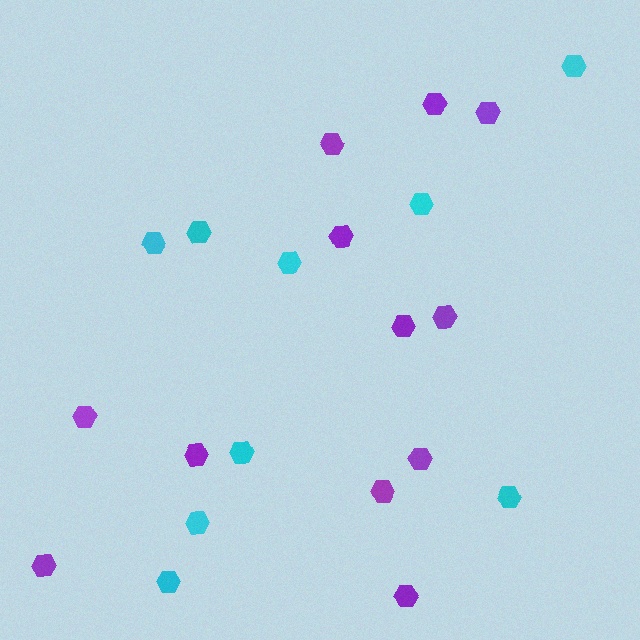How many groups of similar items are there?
There are 2 groups: one group of cyan hexagons (9) and one group of purple hexagons (12).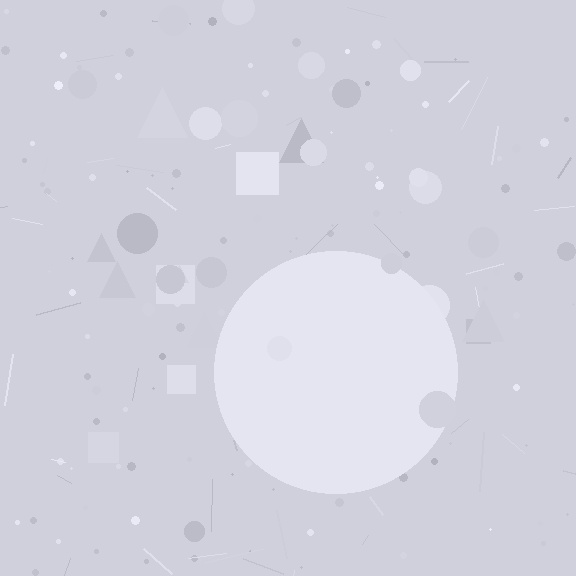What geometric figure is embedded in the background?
A circle is embedded in the background.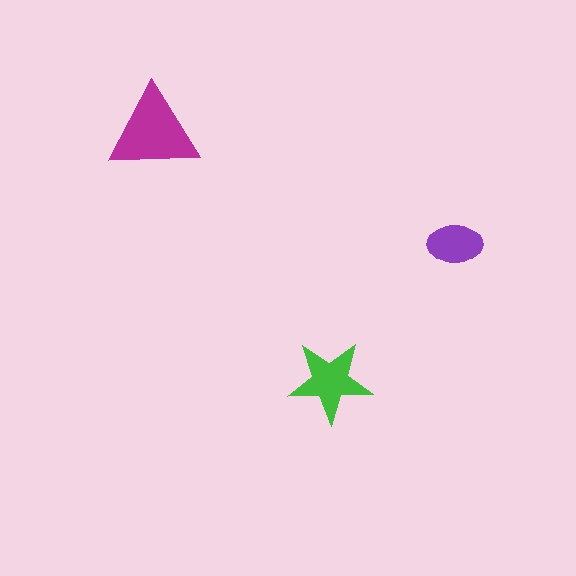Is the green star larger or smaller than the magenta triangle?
Smaller.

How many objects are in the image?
There are 3 objects in the image.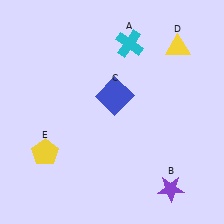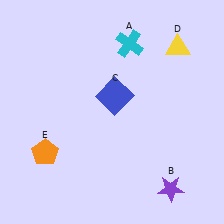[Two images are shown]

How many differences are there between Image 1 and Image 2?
There is 1 difference between the two images.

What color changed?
The pentagon (E) changed from yellow in Image 1 to orange in Image 2.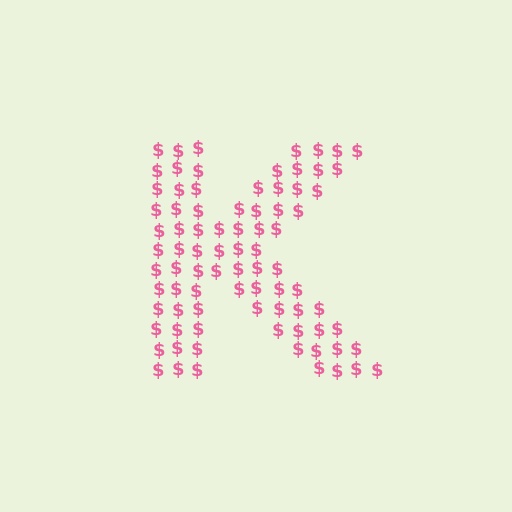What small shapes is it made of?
It is made of small dollar signs.